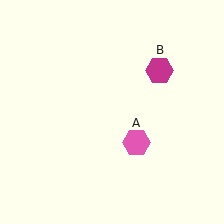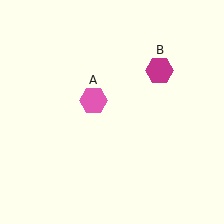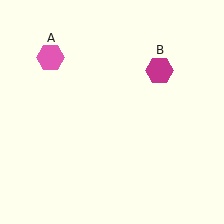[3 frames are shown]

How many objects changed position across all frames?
1 object changed position: pink hexagon (object A).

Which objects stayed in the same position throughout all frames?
Magenta hexagon (object B) remained stationary.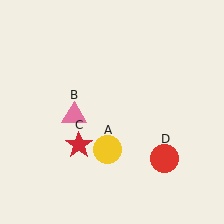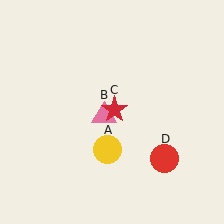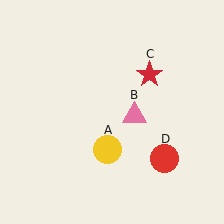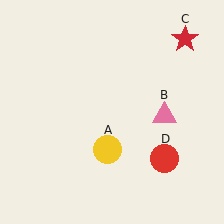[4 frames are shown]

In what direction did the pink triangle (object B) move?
The pink triangle (object B) moved right.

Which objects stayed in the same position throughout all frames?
Yellow circle (object A) and red circle (object D) remained stationary.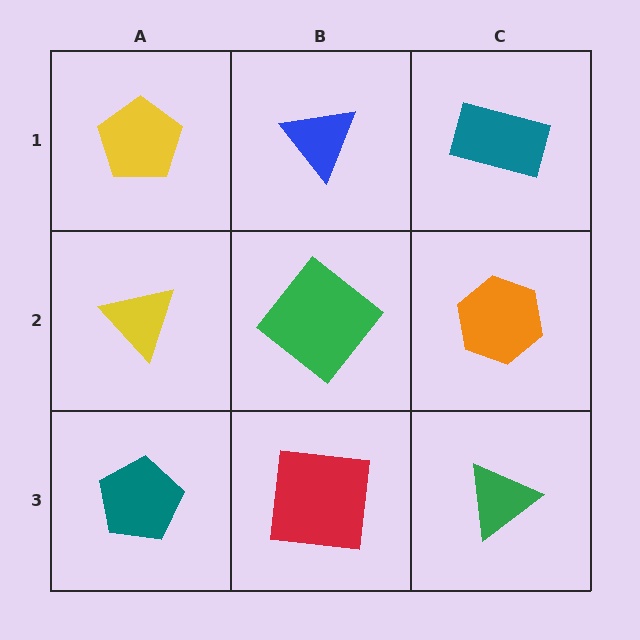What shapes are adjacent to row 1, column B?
A green diamond (row 2, column B), a yellow pentagon (row 1, column A), a teal rectangle (row 1, column C).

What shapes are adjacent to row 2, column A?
A yellow pentagon (row 1, column A), a teal pentagon (row 3, column A), a green diamond (row 2, column B).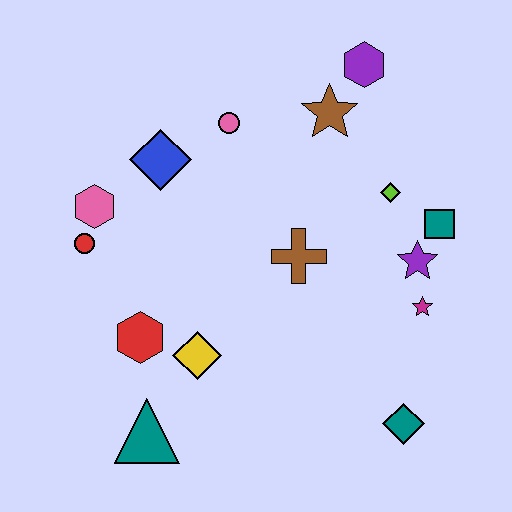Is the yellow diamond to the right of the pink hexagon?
Yes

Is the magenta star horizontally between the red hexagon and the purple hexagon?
No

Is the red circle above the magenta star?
Yes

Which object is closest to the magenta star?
The purple star is closest to the magenta star.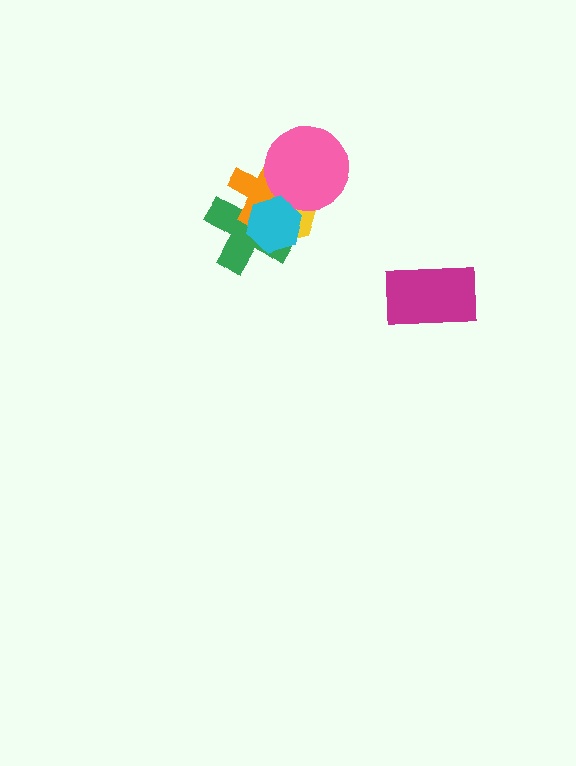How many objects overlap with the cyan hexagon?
3 objects overlap with the cyan hexagon.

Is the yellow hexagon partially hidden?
Yes, it is partially covered by another shape.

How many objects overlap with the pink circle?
2 objects overlap with the pink circle.